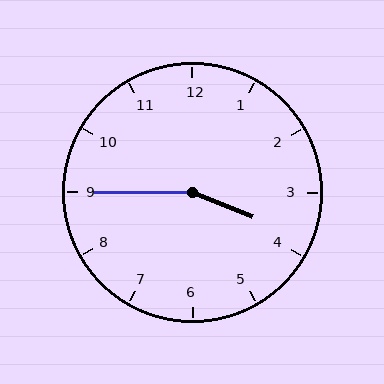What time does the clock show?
3:45.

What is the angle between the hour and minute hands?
Approximately 158 degrees.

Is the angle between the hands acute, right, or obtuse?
It is obtuse.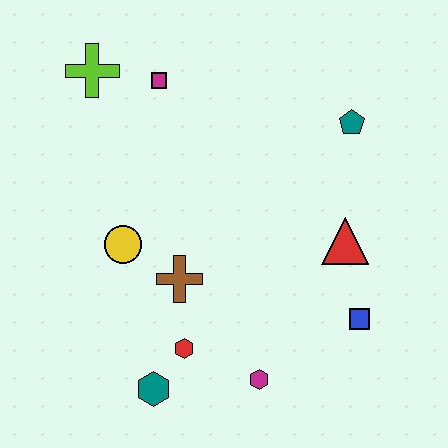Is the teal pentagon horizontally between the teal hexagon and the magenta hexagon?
No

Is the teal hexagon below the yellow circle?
Yes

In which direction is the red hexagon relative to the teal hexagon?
The red hexagon is above the teal hexagon.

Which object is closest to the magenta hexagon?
The red hexagon is closest to the magenta hexagon.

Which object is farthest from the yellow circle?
The teal pentagon is farthest from the yellow circle.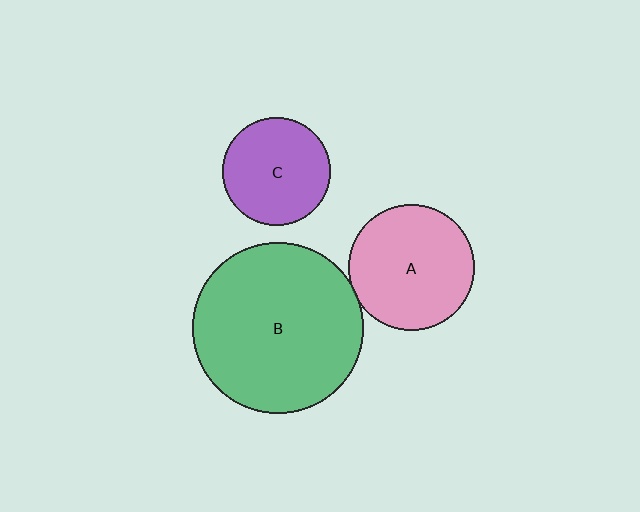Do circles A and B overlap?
Yes.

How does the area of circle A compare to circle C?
Approximately 1.4 times.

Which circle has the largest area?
Circle B (green).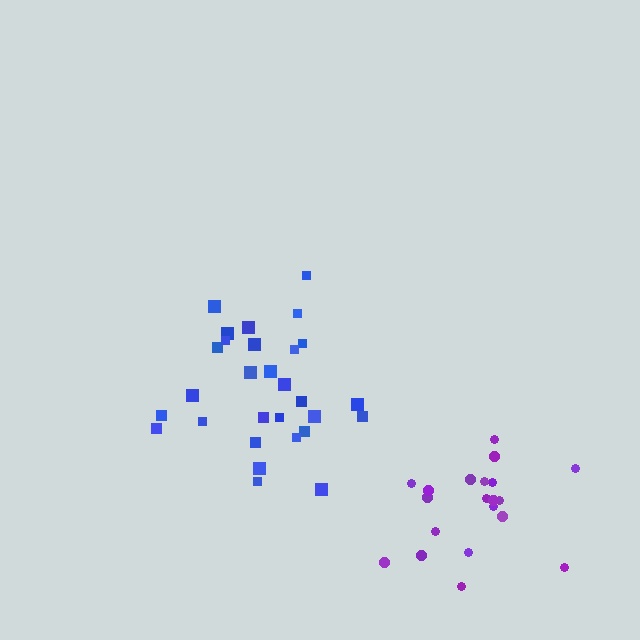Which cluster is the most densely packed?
Blue.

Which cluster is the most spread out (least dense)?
Purple.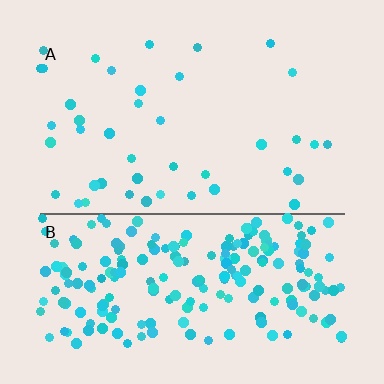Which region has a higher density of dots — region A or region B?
B (the bottom).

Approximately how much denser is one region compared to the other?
Approximately 5.3× — region B over region A.